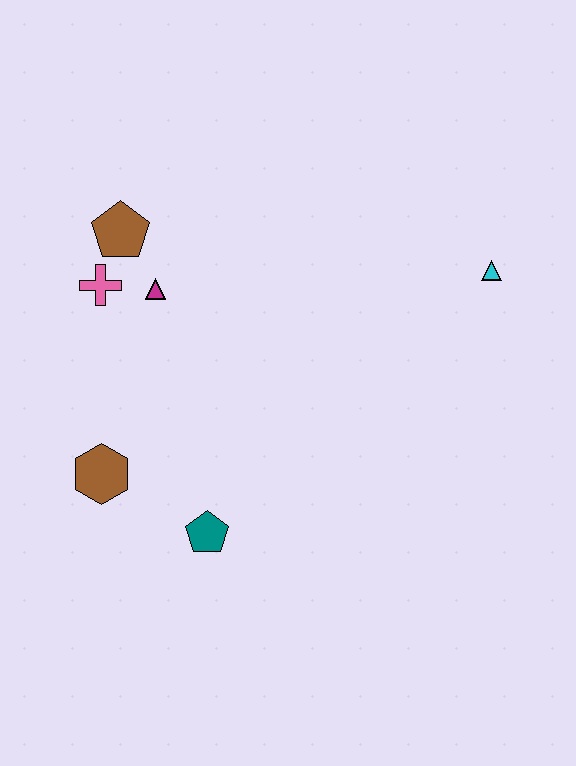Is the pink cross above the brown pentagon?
No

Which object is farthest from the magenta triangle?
The cyan triangle is farthest from the magenta triangle.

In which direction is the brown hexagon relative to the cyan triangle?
The brown hexagon is to the left of the cyan triangle.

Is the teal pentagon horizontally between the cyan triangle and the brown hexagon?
Yes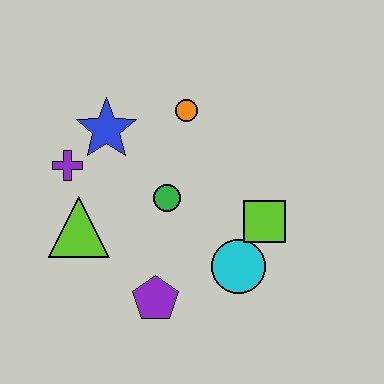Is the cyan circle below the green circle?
Yes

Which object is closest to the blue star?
The purple cross is closest to the blue star.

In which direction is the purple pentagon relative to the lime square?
The purple pentagon is to the left of the lime square.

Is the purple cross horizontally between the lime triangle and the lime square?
No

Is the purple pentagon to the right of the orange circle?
No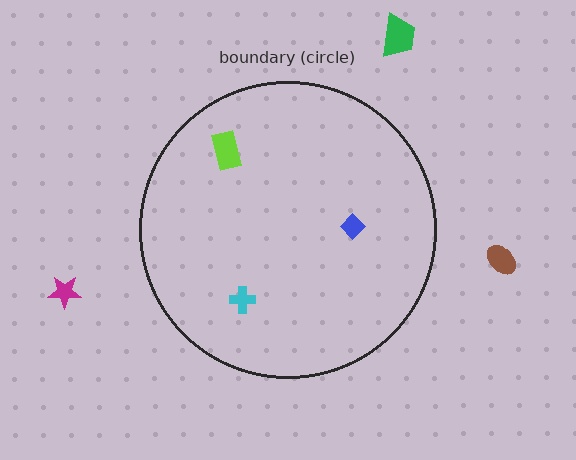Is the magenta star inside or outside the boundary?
Outside.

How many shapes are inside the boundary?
3 inside, 3 outside.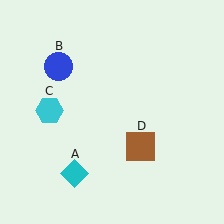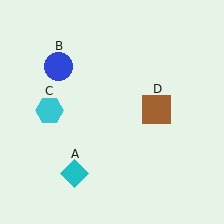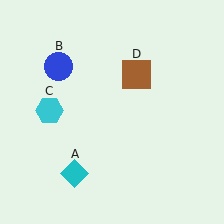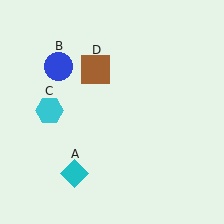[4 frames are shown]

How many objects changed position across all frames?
1 object changed position: brown square (object D).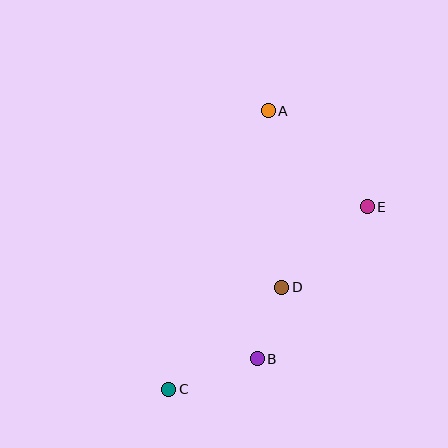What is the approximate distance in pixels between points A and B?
The distance between A and B is approximately 248 pixels.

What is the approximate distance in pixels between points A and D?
The distance between A and D is approximately 177 pixels.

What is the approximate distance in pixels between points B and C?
The distance between B and C is approximately 94 pixels.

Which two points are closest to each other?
Points B and D are closest to each other.